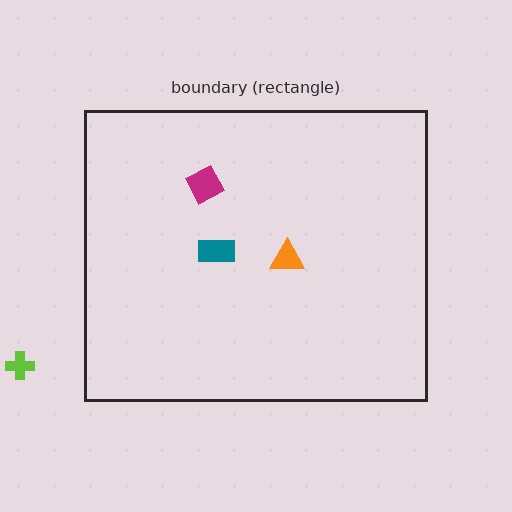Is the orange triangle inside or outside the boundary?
Inside.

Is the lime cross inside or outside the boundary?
Outside.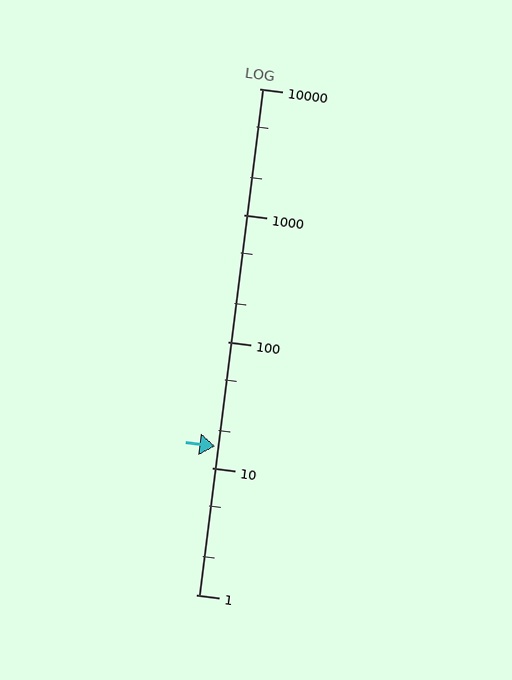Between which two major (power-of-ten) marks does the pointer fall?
The pointer is between 10 and 100.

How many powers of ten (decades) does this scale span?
The scale spans 4 decades, from 1 to 10000.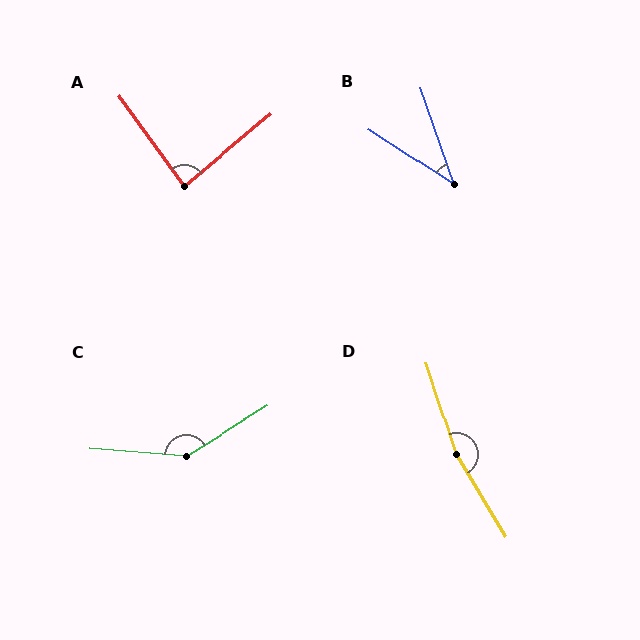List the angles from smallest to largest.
B (38°), A (86°), C (144°), D (167°).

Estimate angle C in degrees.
Approximately 144 degrees.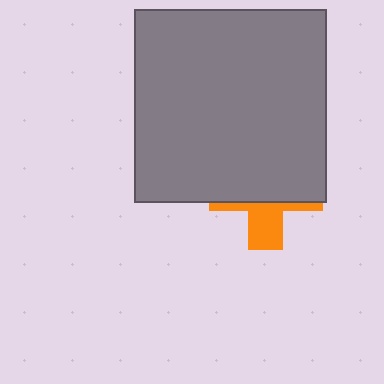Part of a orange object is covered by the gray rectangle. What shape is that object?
It is a cross.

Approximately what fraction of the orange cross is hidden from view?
Roughly 67% of the orange cross is hidden behind the gray rectangle.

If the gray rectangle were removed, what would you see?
You would see the complete orange cross.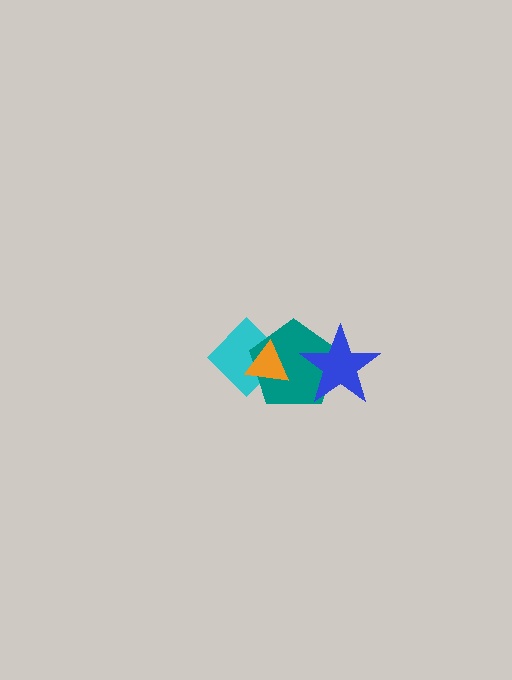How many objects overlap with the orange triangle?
2 objects overlap with the orange triangle.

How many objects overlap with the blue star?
1 object overlaps with the blue star.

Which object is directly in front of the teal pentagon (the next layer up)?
The blue star is directly in front of the teal pentagon.